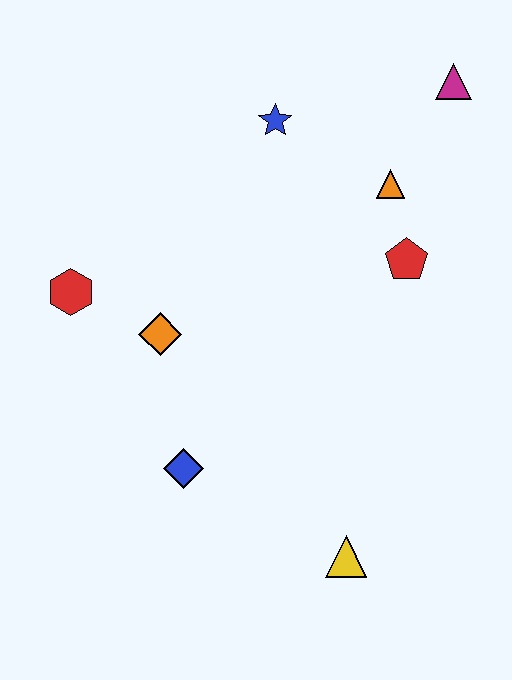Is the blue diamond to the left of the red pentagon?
Yes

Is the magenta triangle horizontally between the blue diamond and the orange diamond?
No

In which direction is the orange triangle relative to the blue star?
The orange triangle is to the right of the blue star.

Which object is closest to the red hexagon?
The orange diamond is closest to the red hexagon.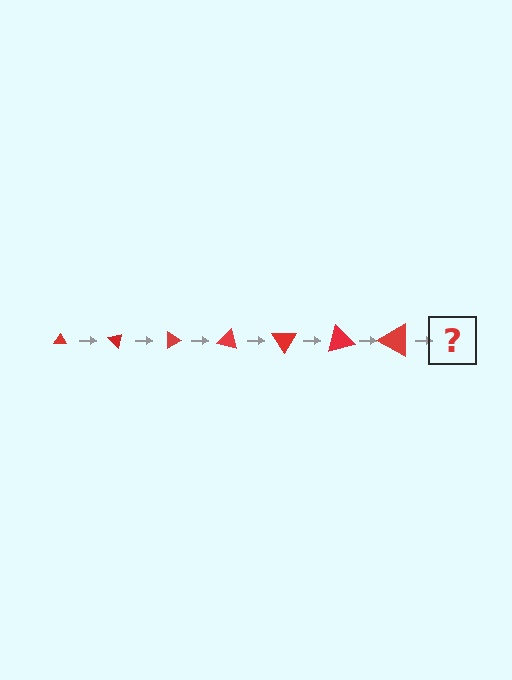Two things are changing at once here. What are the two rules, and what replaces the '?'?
The two rules are that the triangle grows larger each step and it rotates 45 degrees each step. The '?' should be a triangle, larger than the previous one and rotated 315 degrees from the start.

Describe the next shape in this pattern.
It should be a triangle, larger than the previous one and rotated 315 degrees from the start.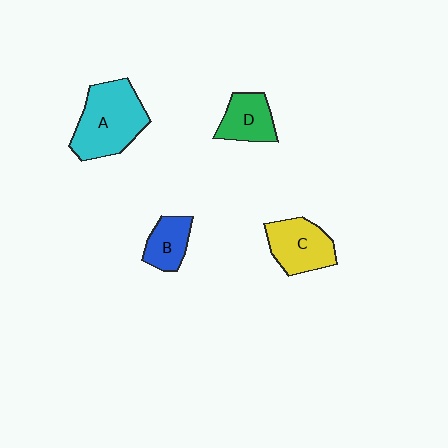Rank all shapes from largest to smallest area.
From largest to smallest: A (cyan), C (yellow), D (green), B (blue).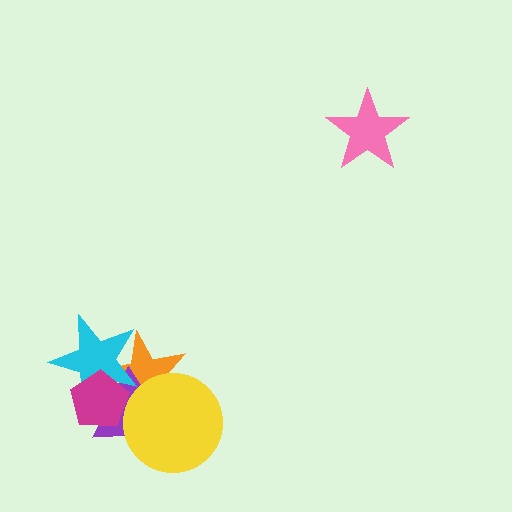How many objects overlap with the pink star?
0 objects overlap with the pink star.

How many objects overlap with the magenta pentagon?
3 objects overlap with the magenta pentagon.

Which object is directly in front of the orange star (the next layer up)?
The purple triangle is directly in front of the orange star.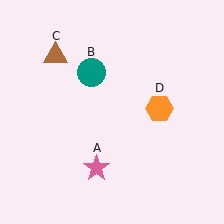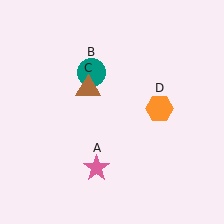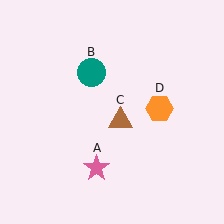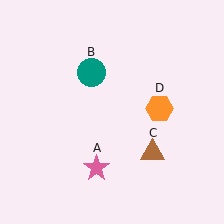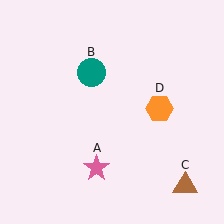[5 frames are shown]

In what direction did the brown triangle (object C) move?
The brown triangle (object C) moved down and to the right.